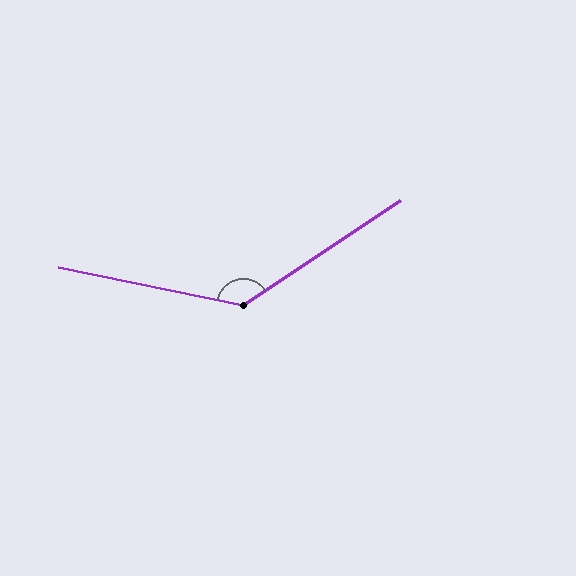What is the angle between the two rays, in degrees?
Approximately 135 degrees.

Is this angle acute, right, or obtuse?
It is obtuse.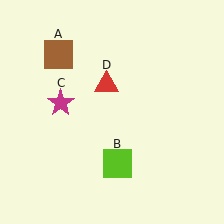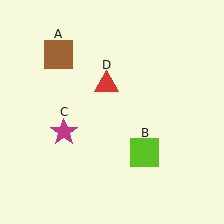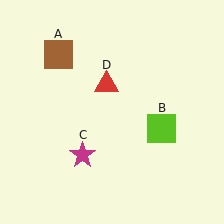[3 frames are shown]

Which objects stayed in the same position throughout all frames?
Brown square (object A) and red triangle (object D) remained stationary.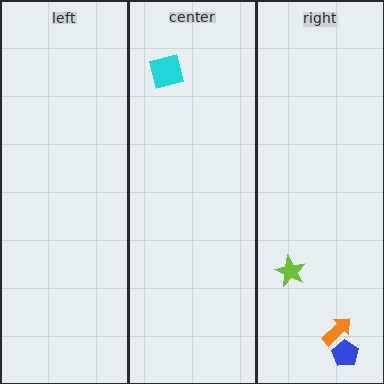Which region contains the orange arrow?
The right region.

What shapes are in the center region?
The cyan square.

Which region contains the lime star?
The right region.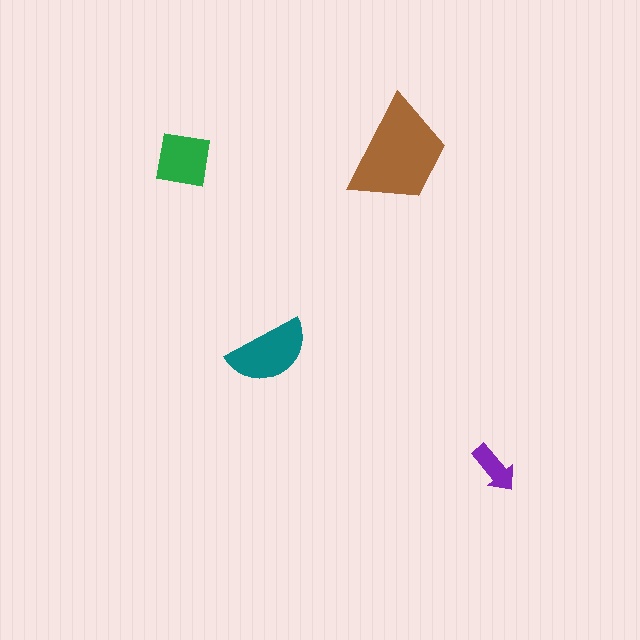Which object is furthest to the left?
The green square is leftmost.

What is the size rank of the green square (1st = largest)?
3rd.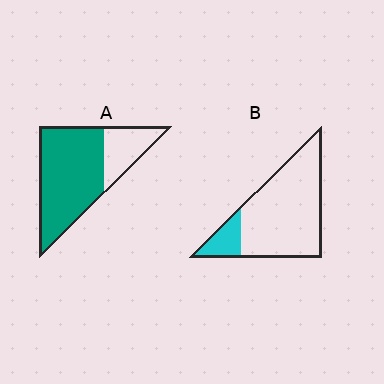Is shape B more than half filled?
No.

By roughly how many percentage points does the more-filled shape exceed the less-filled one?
By roughly 60 percentage points (A over B).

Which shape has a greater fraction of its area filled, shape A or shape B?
Shape A.